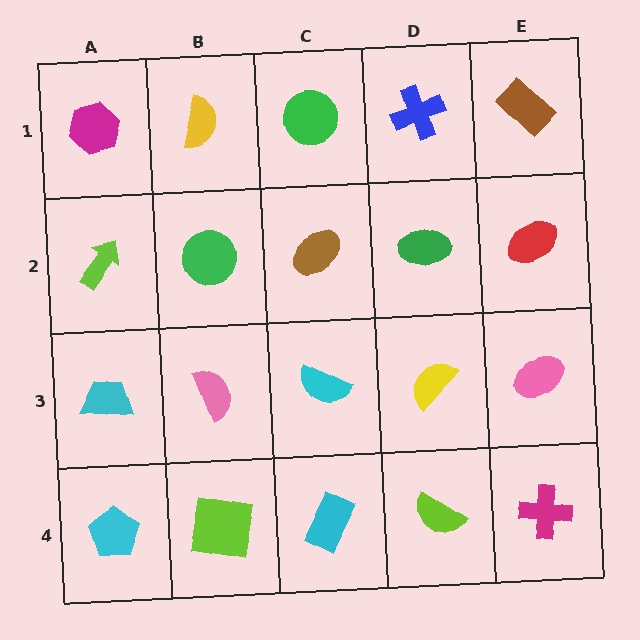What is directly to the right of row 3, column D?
A pink ellipse.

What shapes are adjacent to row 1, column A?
A lime arrow (row 2, column A), a yellow semicircle (row 1, column B).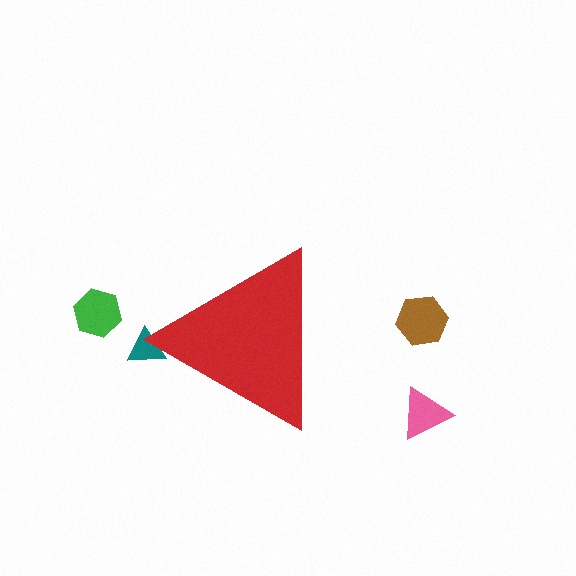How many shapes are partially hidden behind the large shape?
1 shape is partially hidden.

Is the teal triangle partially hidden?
Yes, the teal triangle is partially hidden behind the red triangle.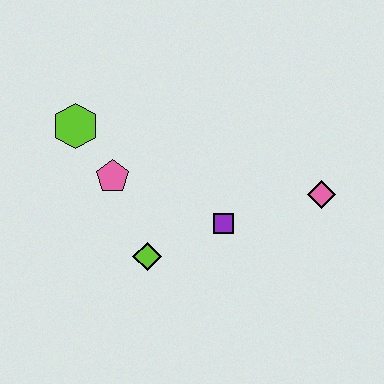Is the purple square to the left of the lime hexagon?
No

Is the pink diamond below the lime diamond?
No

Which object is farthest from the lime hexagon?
The pink diamond is farthest from the lime hexagon.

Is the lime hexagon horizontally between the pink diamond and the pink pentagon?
No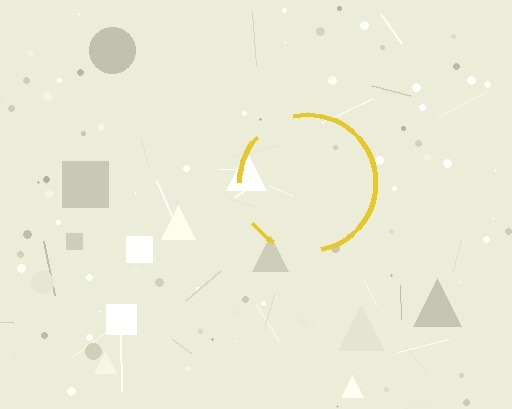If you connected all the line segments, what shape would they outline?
They would outline a circle.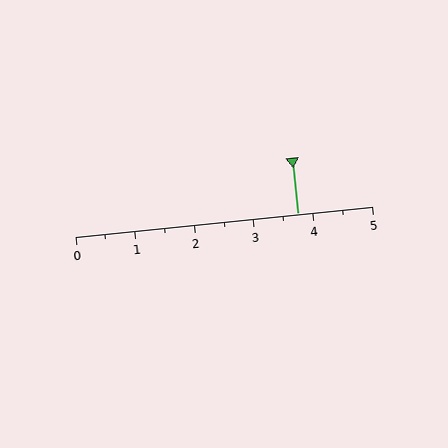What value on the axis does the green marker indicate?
The marker indicates approximately 3.8.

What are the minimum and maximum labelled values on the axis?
The axis runs from 0 to 5.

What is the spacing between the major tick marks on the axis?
The major ticks are spaced 1 apart.